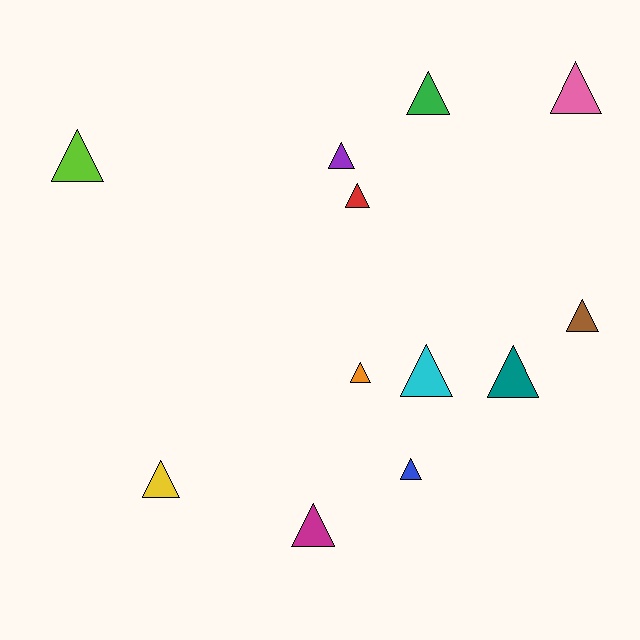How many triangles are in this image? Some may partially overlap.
There are 12 triangles.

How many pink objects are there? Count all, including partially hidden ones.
There is 1 pink object.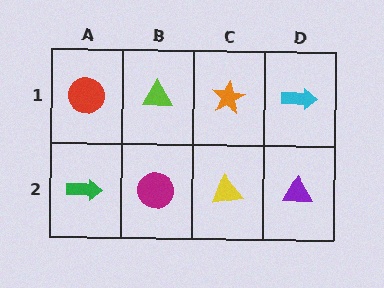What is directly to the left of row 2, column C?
A magenta circle.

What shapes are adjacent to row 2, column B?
A lime triangle (row 1, column B), a green arrow (row 2, column A), a yellow triangle (row 2, column C).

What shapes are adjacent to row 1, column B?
A magenta circle (row 2, column B), a red circle (row 1, column A), an orange star (row 1, column C).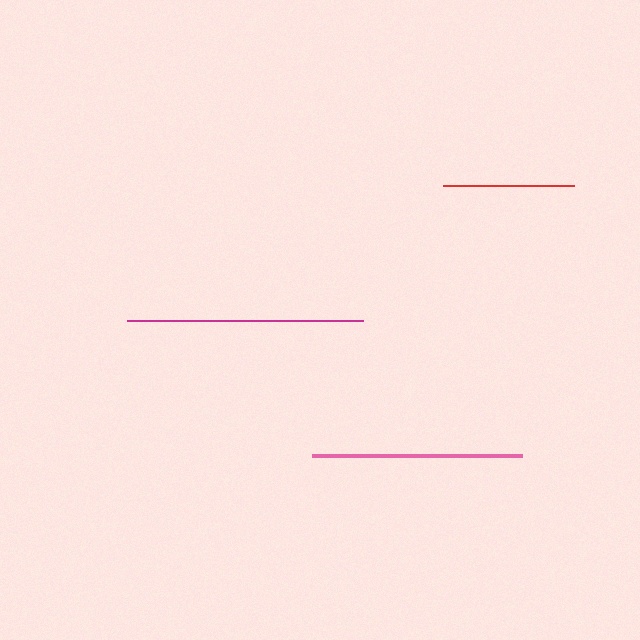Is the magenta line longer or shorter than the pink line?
The magenta line is longer than the pink line.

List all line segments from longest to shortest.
From longest to shortest: magenta, pink, red.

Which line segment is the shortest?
The red line is the shortest at approximately 131 pixels.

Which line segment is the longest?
The magenta line is the longest at approximately 237 pixels.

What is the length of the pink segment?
The pink segment is approximately 210 pixels long.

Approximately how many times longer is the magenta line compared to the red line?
The magenta line is approximately 1.8 times the length of the red line.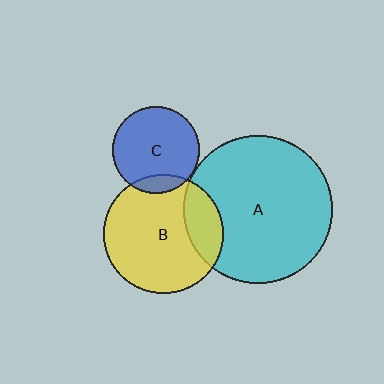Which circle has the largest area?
Circle A (cyan).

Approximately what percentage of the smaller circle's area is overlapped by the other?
Approximately 20%.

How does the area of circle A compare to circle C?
Approximately 2.9 times.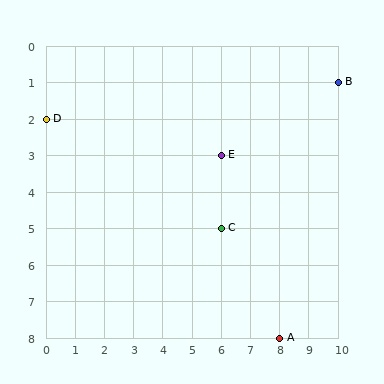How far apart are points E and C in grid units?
Points E and C are 2 rows apart.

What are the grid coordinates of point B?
Point B is at grid coordinates (10, 1).